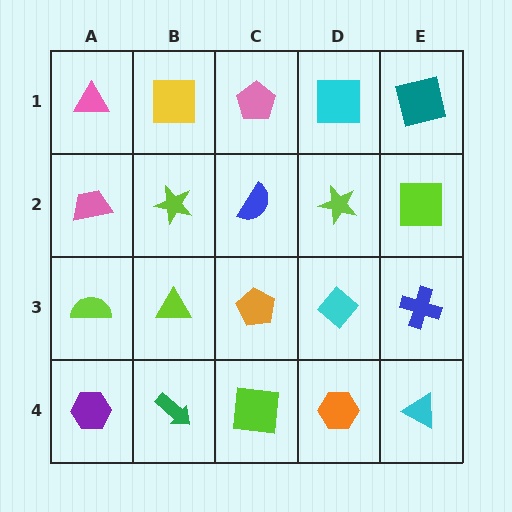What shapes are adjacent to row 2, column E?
A teal square (row 1, column E), a blue cross (row 3, column E), a lime star (row 2, column D).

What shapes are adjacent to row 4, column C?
An orange pentagon (row 3, column C), a green arrow (row 4, column B), an orange hexagon (row 4, column D).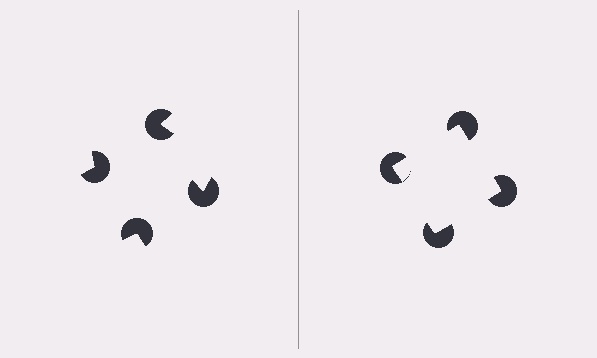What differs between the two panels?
The pac-man discs are positioned identically on both sides; only the wedge orientations differ. On the right they align to a square; on the left they are misaligned.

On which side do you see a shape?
An illusory square appears on the right side. On the left side the wedge cuts are rotated, so no coherent shape forms.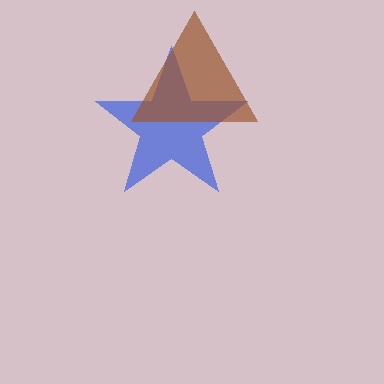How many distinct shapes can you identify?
There are 2 distinct shapes: a blue star, a brown triangle.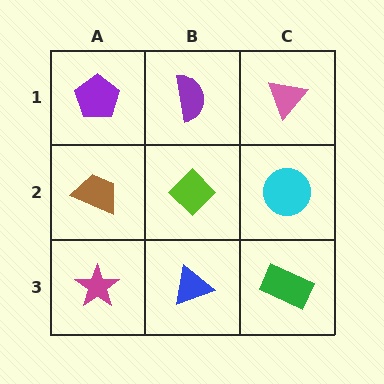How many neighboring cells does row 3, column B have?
3.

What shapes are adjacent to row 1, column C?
A cyan circle (row 2, column C), a purple semicircle (row 1, column B).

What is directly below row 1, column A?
A brown trapezoid.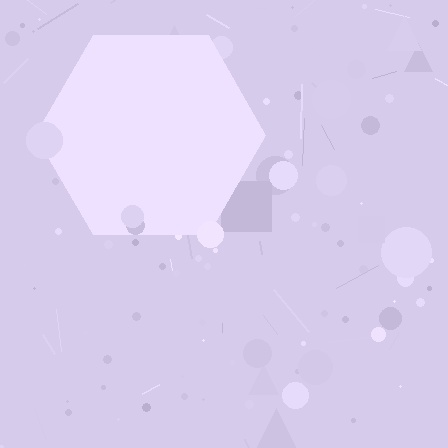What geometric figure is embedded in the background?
A hexagon is embedded in the background.